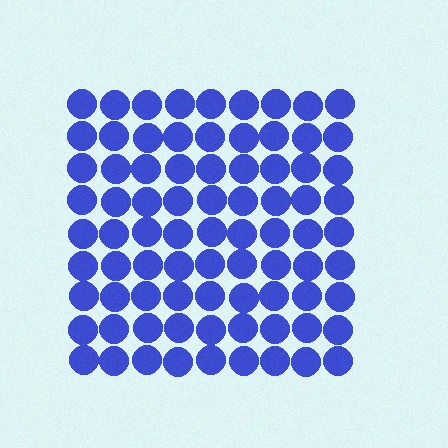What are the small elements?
The small elements are circles.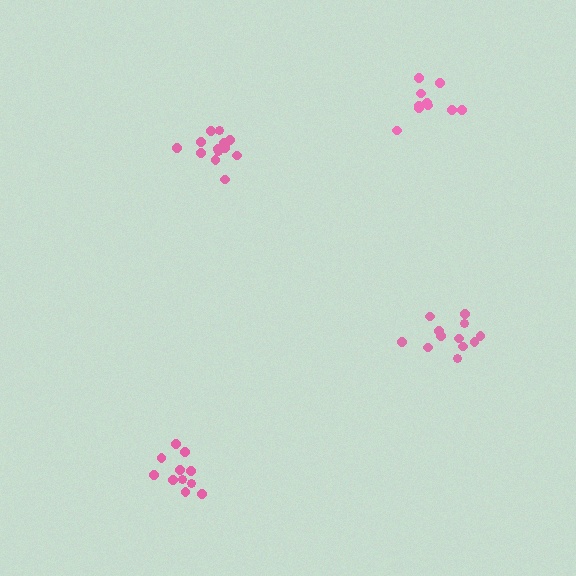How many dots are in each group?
Group 1: 11 dots, Group 2: 10 dots, Group 3: 14 dots, Group 4: 12 dots (47 total).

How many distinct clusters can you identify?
There are 4 distinct clusters.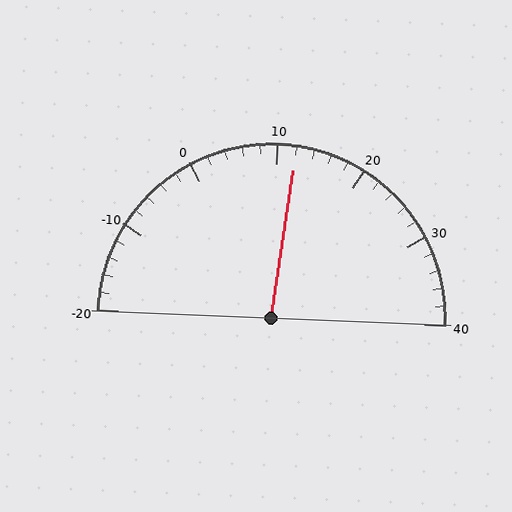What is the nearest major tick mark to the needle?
The nearest major tick mark is 10.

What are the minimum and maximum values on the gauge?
The gauge ranges from -20 to 40.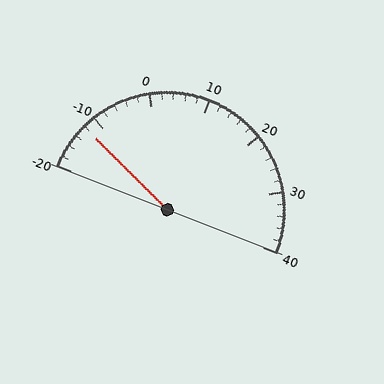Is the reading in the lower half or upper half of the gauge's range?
The reading is in the lower half of the range (-20 to 40).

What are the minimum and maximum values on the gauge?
The gauge ranges from -20 to 40.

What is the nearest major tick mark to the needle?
The nearest major tick mark is -10.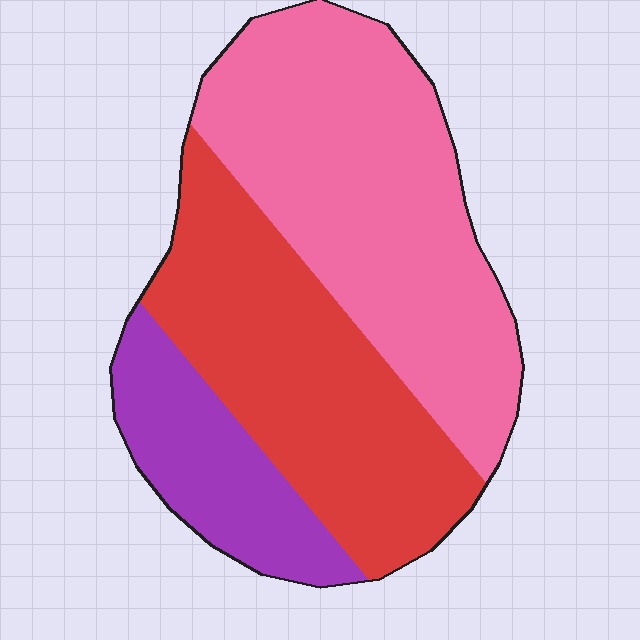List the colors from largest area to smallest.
From largest to smallest: pink, red, purple.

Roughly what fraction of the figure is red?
Red takes up about three eighths (3/8) of the figure.